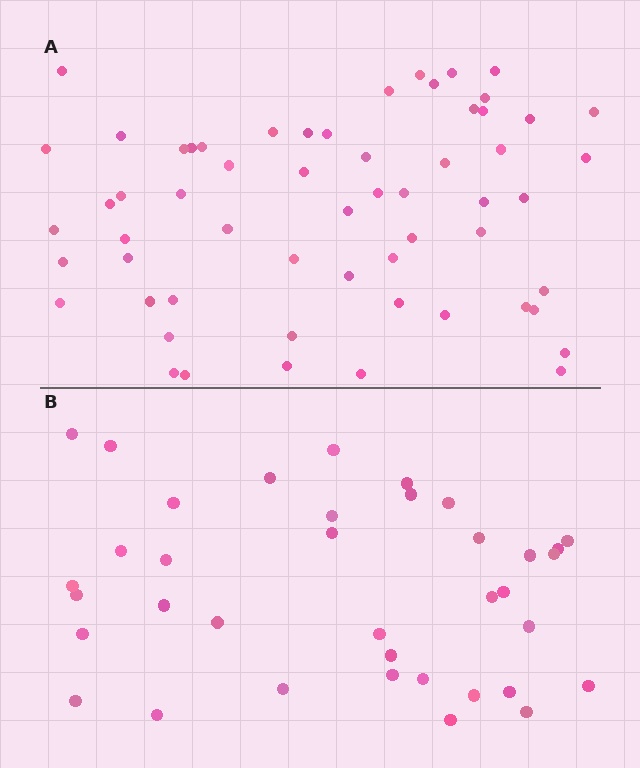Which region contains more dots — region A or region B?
Region A (the top region) has more dots.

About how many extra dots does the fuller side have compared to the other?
Region A has approximately 20 more dots than region B.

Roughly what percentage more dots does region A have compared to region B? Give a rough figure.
About 60% more.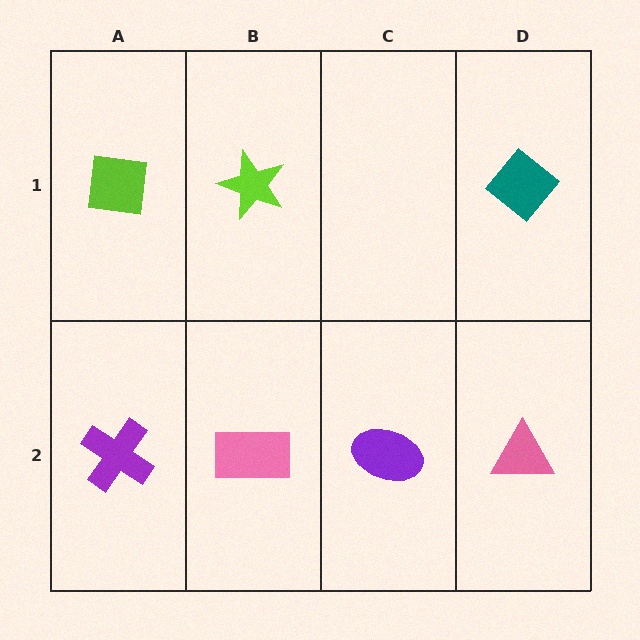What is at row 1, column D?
A teal diamond.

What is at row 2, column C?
A purple ellipse.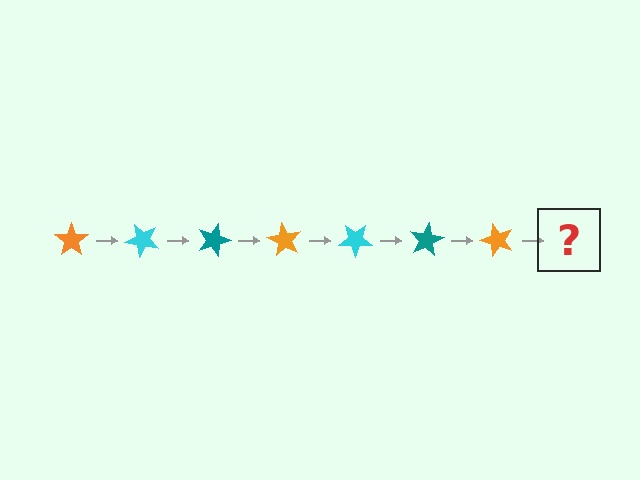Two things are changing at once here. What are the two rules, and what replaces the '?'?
The two rules are that it rotates 45 degrees each step and the color cycles through orange, cyan, and teal. The '?' should be a cyan star, rotated 315 degrees from the start.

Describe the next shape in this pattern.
It should be a cyan star, rotated 315 degrees from the start.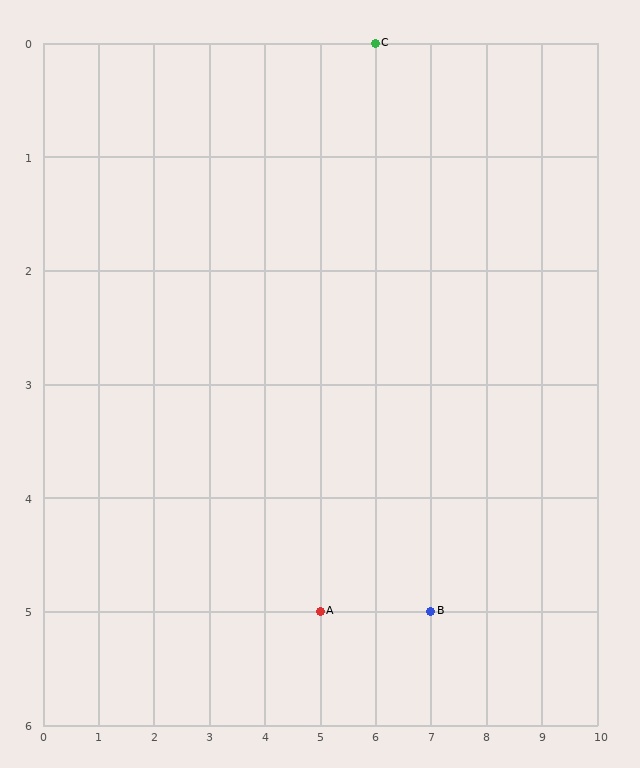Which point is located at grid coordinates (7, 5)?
Point B is at (7, 5).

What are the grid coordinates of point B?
Point B is at grid coordinates (7, 5).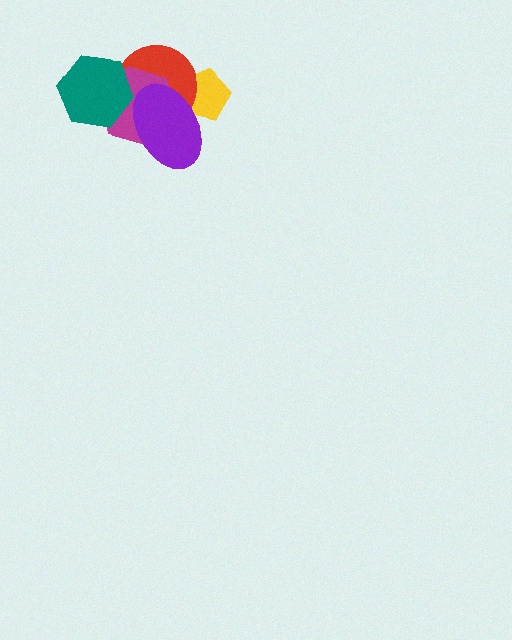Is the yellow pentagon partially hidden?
Yes, it is partially covered by another shape.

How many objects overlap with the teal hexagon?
2 objects overlap with the teal hexagon.